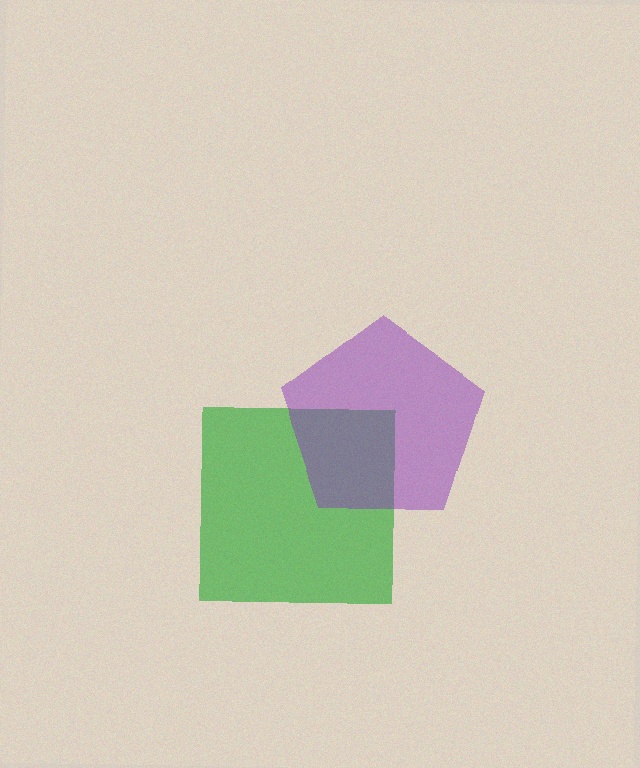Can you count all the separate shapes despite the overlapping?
Yes, there are 2 separate shapes.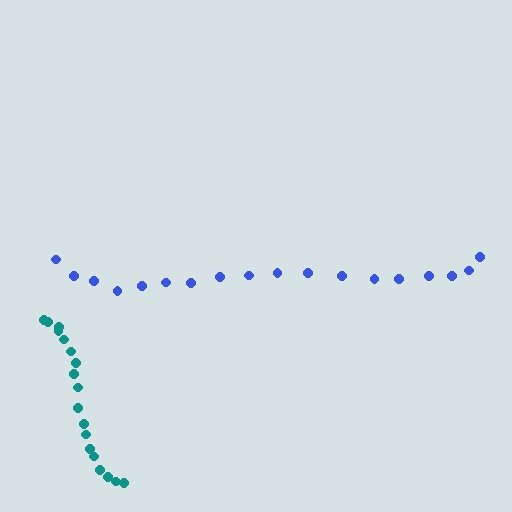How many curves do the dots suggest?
There are 2 distinct paths.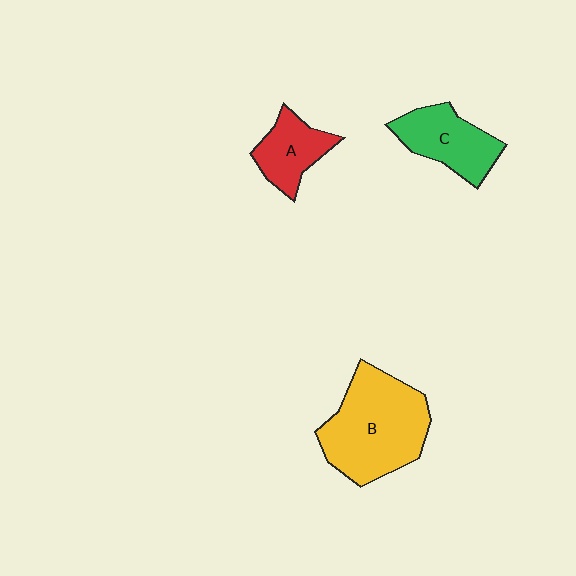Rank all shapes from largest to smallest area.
From largest to smallest: B (yellow), C (green), A (red).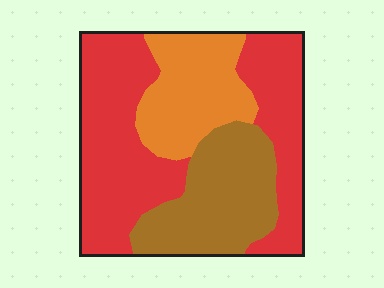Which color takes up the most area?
Red, at roughly 50%.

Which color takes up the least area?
Orange, at roughly 20%.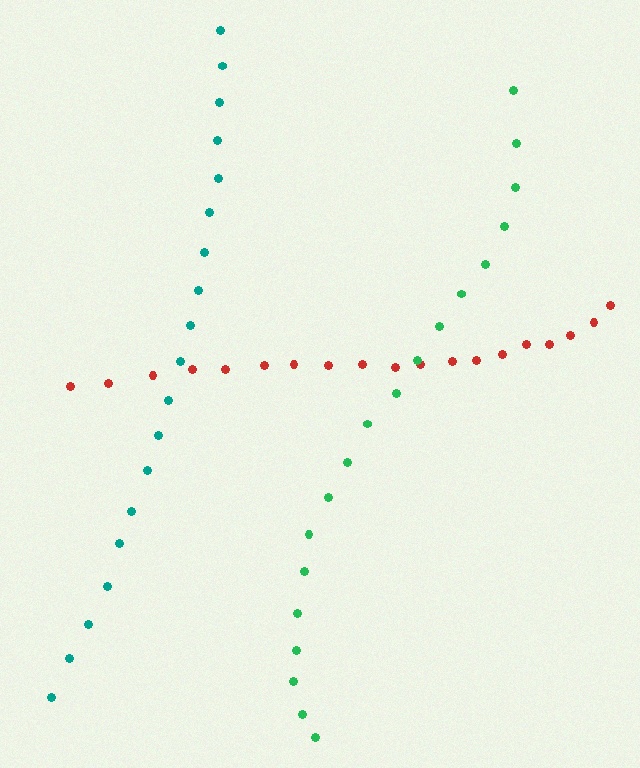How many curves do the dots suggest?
There are 3 distinct paths.